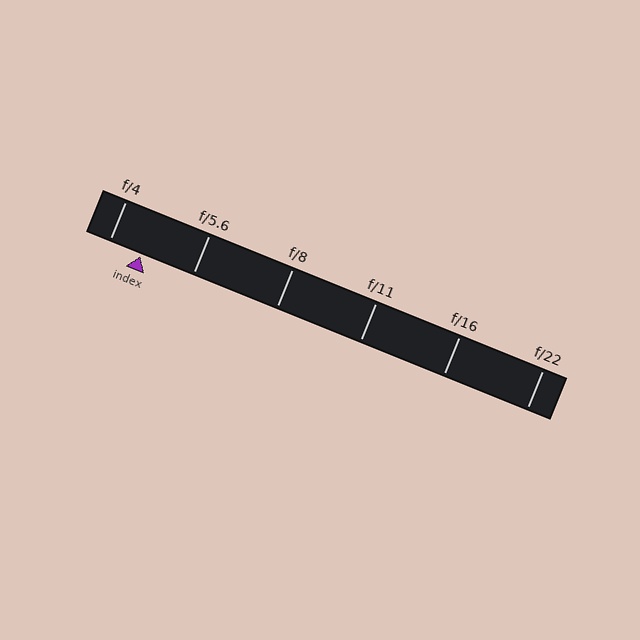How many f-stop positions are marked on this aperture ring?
There are 6 f-stop positions marked.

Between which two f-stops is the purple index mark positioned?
The index mark is between f/4 and f/5.6.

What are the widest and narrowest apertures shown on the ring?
The widest aperture shown is f/4 and the narrowest is f/22.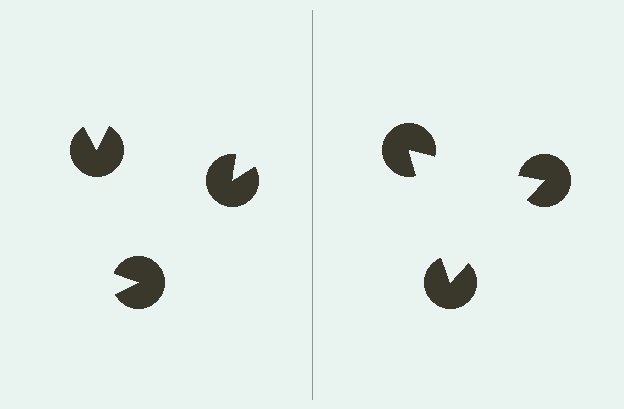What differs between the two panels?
The pac-man discs are positioned identically on both sides; only the wedge orientations differ. On the right they align to a triangle; on the left they are misaligned.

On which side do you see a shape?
An illusory triangle appears on the right side. On the left side the wedge cuts are rotated, so no coherent shape forms.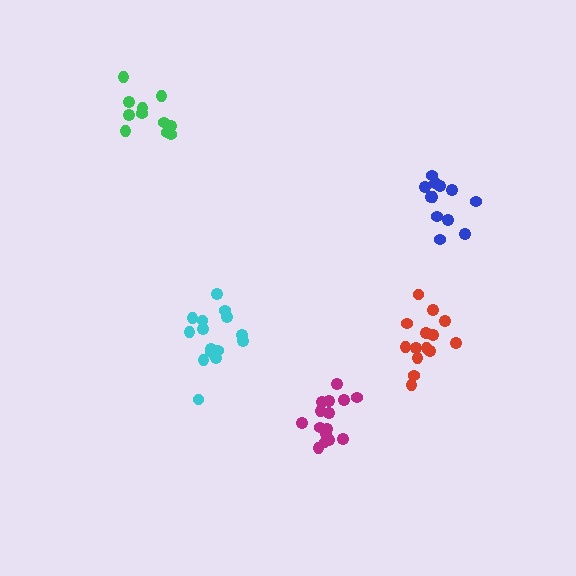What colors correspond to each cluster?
The clusters are colored: blue, red, green, magenta, cyan.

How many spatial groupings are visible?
There are 5 spatial groupings.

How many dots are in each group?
Group 1: 12 dots, Group 2: 14 dots, Group 3: 11 dots, Group 4: 15 dots, Group 5: 15 dots (67 total).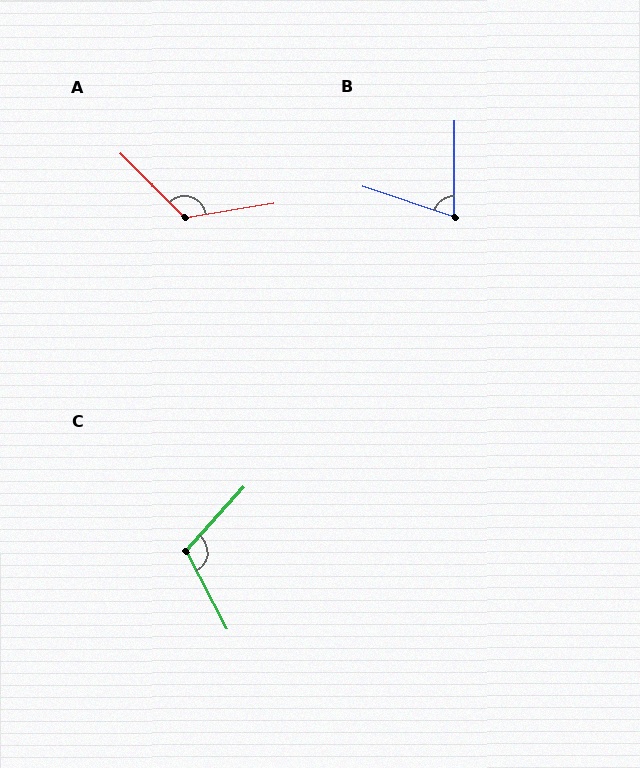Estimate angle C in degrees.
Approximately 110 degrees.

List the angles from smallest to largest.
B (71°), C (110°), A (125°).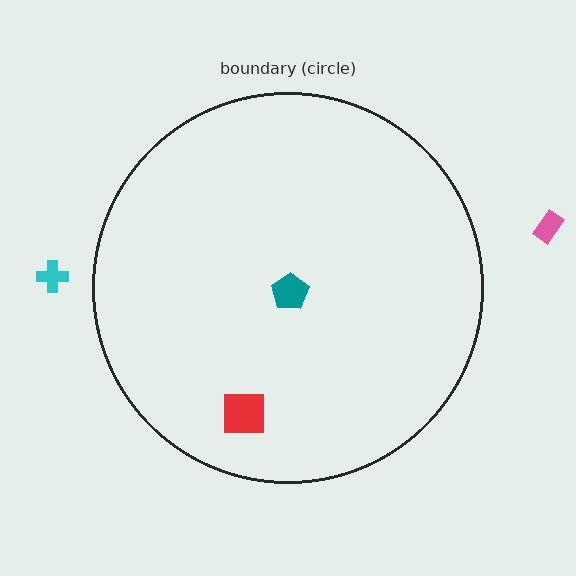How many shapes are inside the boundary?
2 inside, 2 outside.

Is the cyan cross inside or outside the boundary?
Outside.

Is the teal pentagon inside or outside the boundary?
Inside.